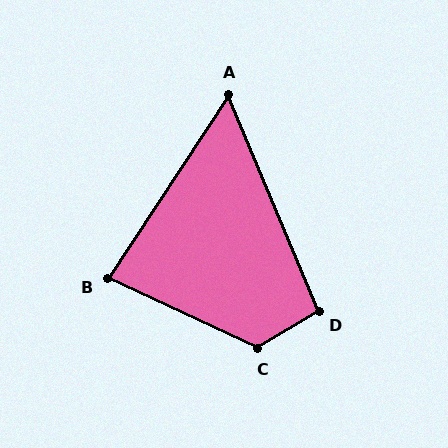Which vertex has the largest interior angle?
C, at approximately 124 degrees.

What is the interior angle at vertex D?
Approximately 98 degrees (obtuse).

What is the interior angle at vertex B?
Approximately 82 degrees (acute).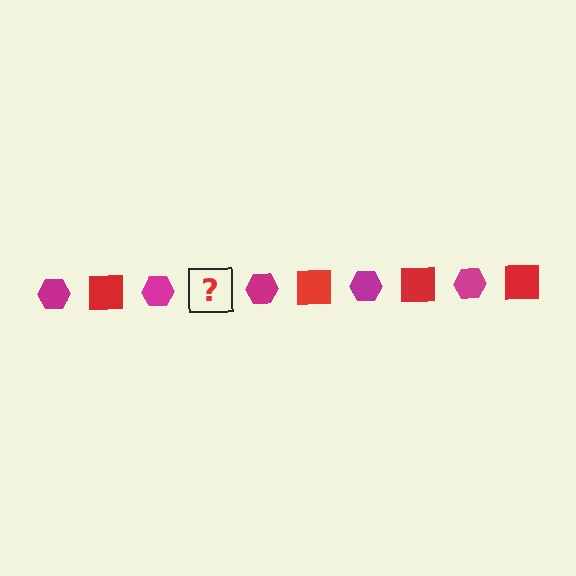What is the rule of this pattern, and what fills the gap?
The rule is that the pattern alternates between magenta hexagon and red square. The gap should be filled with a red square.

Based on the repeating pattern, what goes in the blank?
The blank should be a red square.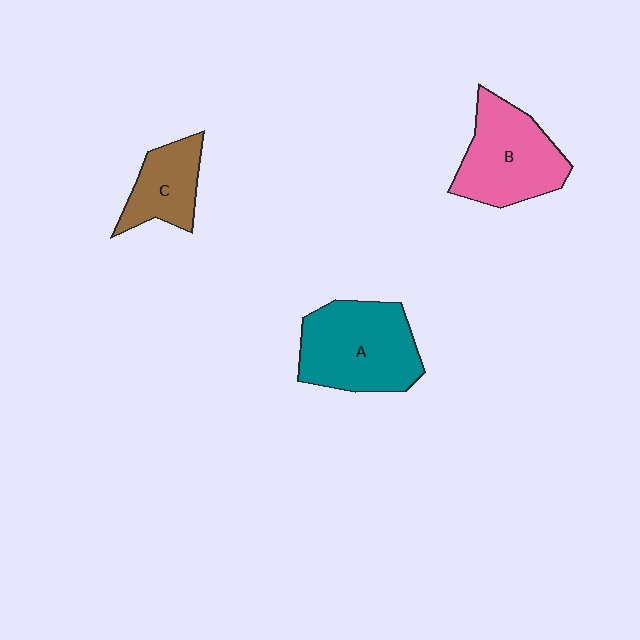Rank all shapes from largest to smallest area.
From largest to smallest: A (teal), B (pink), C (brown).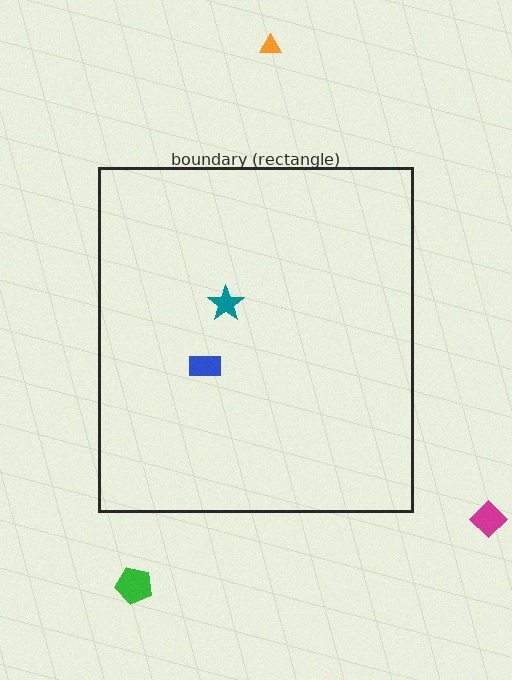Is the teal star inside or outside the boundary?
Inside.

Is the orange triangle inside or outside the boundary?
Outside.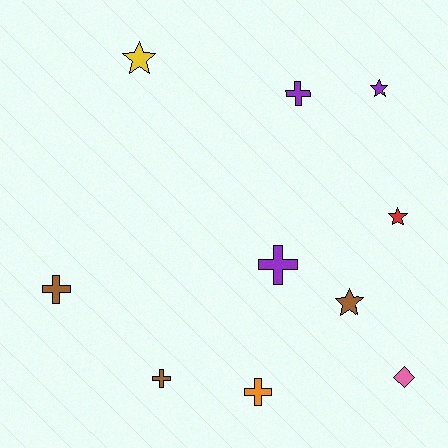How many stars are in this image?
There are 4 stars.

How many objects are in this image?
There are 10 objects.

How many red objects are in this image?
There is 1 red object.